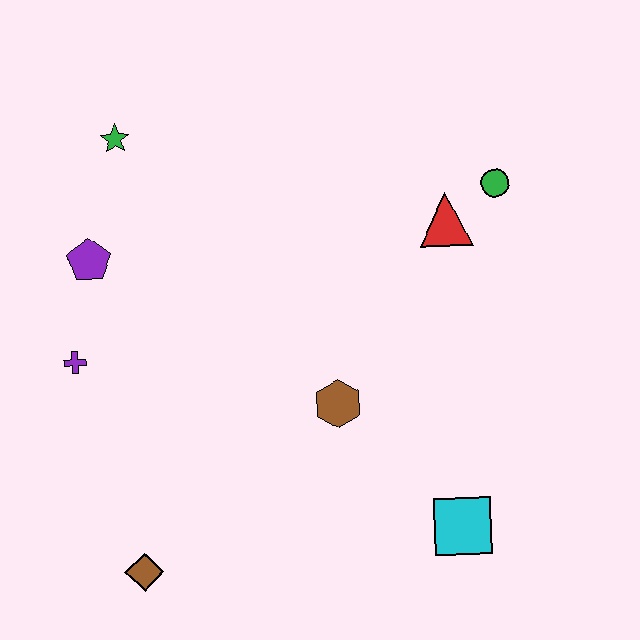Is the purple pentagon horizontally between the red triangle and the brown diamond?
No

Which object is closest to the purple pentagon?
The purple cross is closest to the purple pentagon.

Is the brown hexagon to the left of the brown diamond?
No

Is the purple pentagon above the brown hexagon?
Yes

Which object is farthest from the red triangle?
The brown diamond is farthest from the red triangle.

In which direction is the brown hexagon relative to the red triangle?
The brown hexagon is below the red triangle.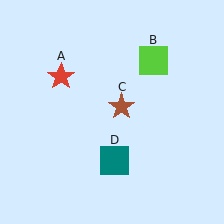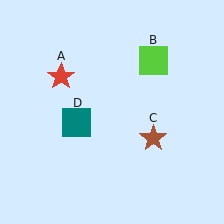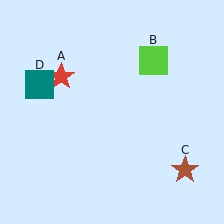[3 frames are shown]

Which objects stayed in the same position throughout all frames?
Red star (object A) and lime square (object B) remained stationary.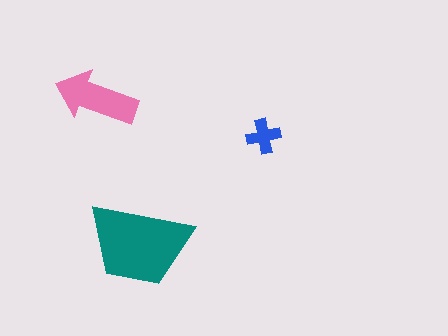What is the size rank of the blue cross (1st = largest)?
3rd.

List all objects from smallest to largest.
The blue cross, the pink arrow, the teal trapezoid.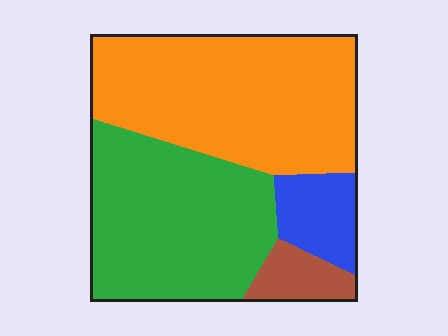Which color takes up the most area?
Orange, at roughly 45%.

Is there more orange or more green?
Orange.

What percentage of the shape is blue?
Blue takes up less than a quarter of the shape.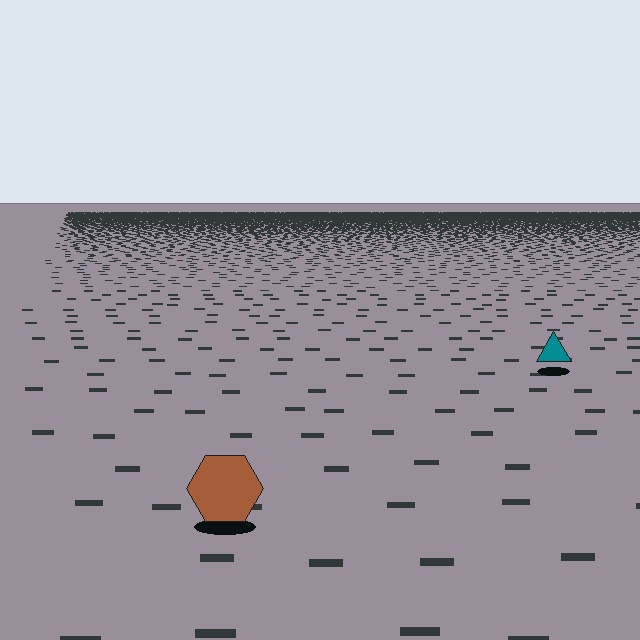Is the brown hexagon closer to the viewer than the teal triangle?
Yes. The brown hexagon is closer — you can tell from the texture gradient: the ground texture is coarser near it.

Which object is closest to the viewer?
The brown hexagon is closest. The texture marks near it are larger and more spread out.